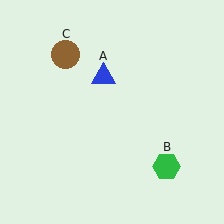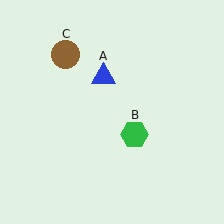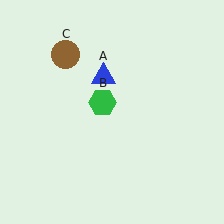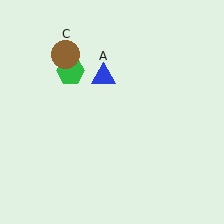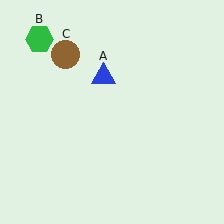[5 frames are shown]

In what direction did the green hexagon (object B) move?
The green hexagon (object B) moved up and to the left.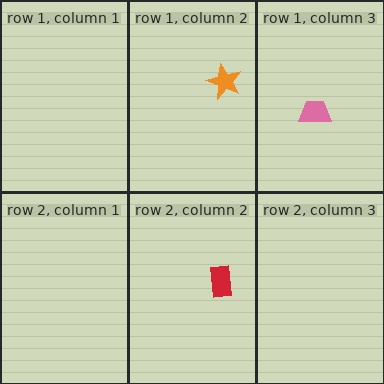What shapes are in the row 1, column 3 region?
The pink trapezoid.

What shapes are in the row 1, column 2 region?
The orange star.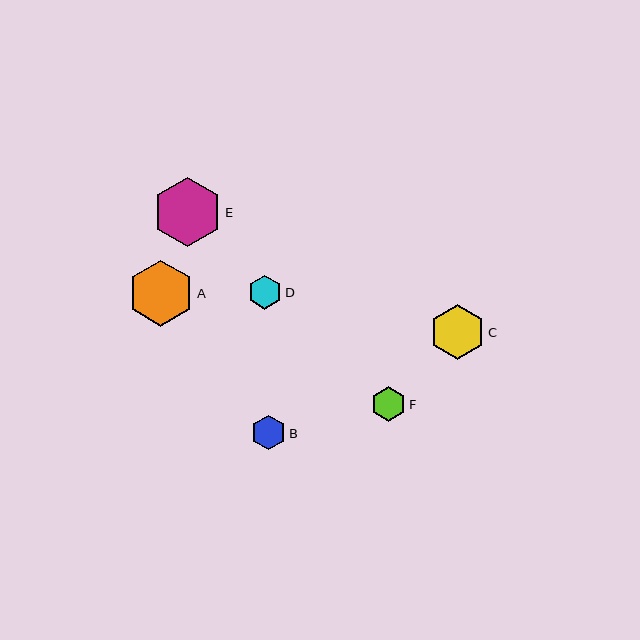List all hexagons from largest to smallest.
From largest to smallest: E, A, C, F, B, D.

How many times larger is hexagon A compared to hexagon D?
Hexagon A is approximately 1.9 times the size of hexagon D.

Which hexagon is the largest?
Hexagon E is the largest with a size of approximately 69 pixels.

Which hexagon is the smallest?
Hexagon D is the smallest with a size of approximately 34 pixels.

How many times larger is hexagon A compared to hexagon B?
Hexagon A is approximately 1.9 times the size of hexagon B.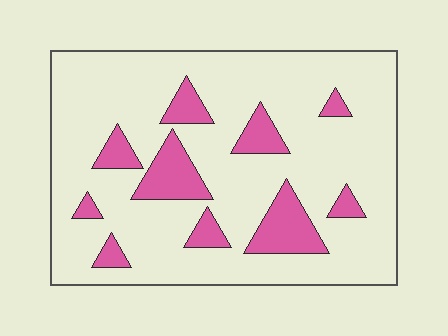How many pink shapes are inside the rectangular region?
10.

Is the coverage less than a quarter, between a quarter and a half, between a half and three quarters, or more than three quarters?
Less than a quarter.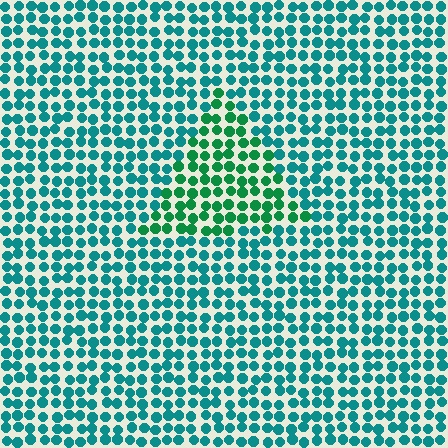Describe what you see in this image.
The image is filled with small teal elements in a uniform arrangement. A triangle-shaped region is visible where the elements are tinted to a slightly different hue, forming a subtle color boundary.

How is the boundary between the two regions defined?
The boundary is defined purely by a slight shift in hue (about 34 degrees). Spacing, size, and orientation are identical on both sides.